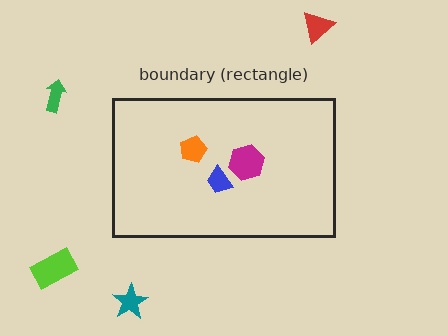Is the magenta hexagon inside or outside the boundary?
Inside.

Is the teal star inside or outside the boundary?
Outside.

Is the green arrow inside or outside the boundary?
Outside.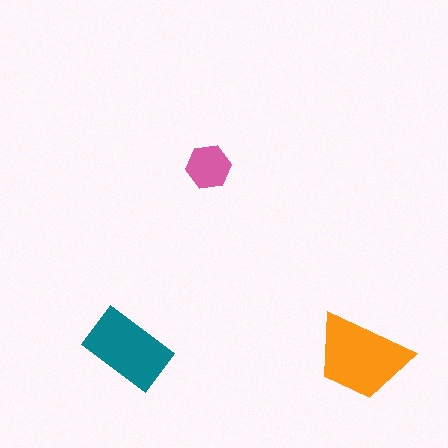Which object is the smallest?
The pink hexagon.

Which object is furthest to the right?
The orange trapezoid is rightmost.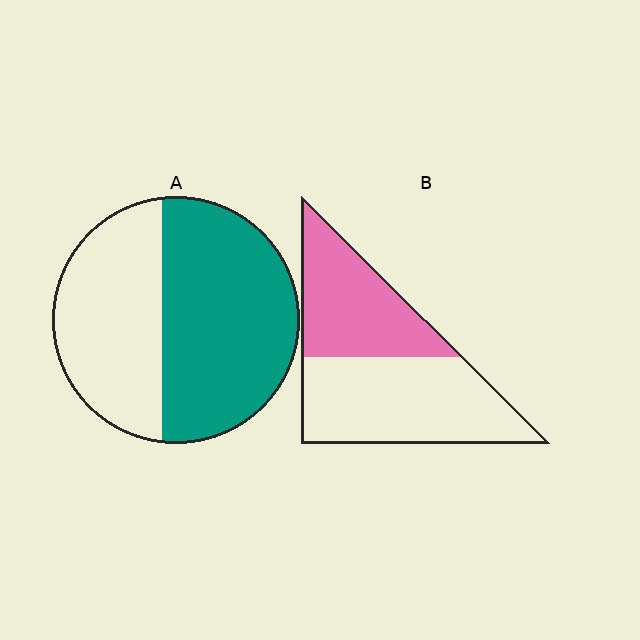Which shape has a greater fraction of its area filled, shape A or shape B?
Shape A.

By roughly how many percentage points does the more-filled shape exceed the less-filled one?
By roughly 15 percentage points (A over B).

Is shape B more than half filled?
No.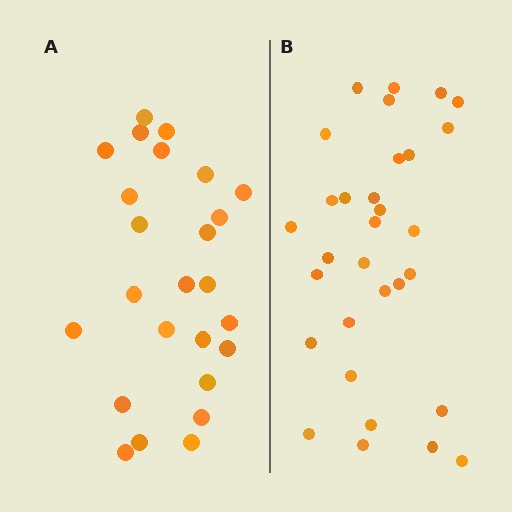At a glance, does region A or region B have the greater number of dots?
Region B (the right region) has more dots.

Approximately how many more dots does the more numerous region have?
Region B has about 6 more dots than region A.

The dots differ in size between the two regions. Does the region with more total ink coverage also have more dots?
No. Region A has more total ink coverage because its dots are larger, but region B actually contains more individual dots. Total area can be misleading — the number of items is what matters here.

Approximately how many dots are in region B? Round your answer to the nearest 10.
About 30 dots. (The exact count is 31, which rounds to 30.)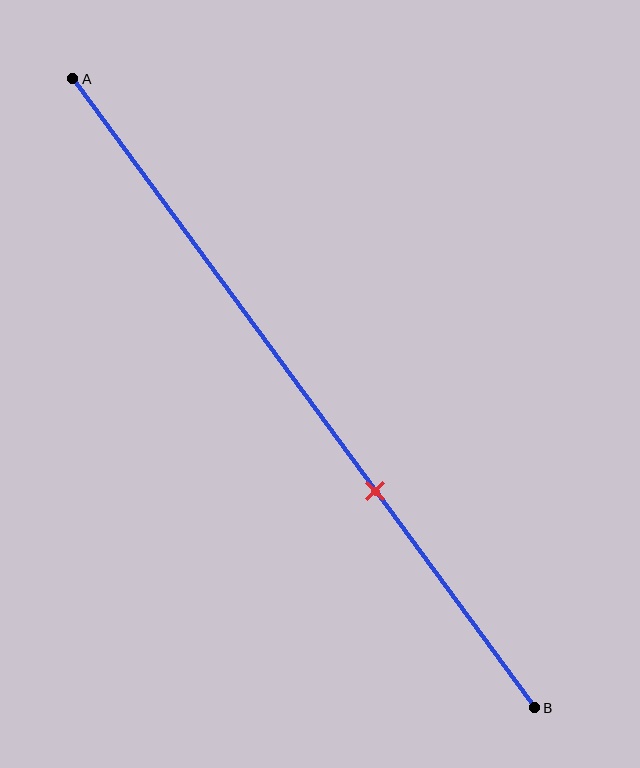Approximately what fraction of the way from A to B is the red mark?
The red mark is approximately 65% of the way from A to B.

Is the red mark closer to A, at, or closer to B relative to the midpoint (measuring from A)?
The red mark is closer to point B than the midpoint of segment AB.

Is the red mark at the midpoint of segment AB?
No, the mark is at about 65% from A, not at the 50% midpoint.